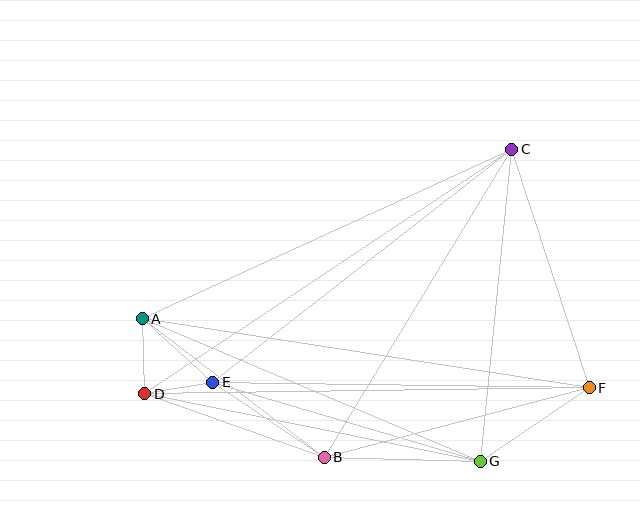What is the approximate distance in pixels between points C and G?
The distance between C and G is approximately 314 pixels.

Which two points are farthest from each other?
Points A and F are farthest from each other.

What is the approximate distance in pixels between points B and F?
The distance between B and F is approximately 274 pixels.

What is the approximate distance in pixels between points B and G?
The distance between B and G is approximately 156 pixels.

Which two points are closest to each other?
Points D and E are closest to each other.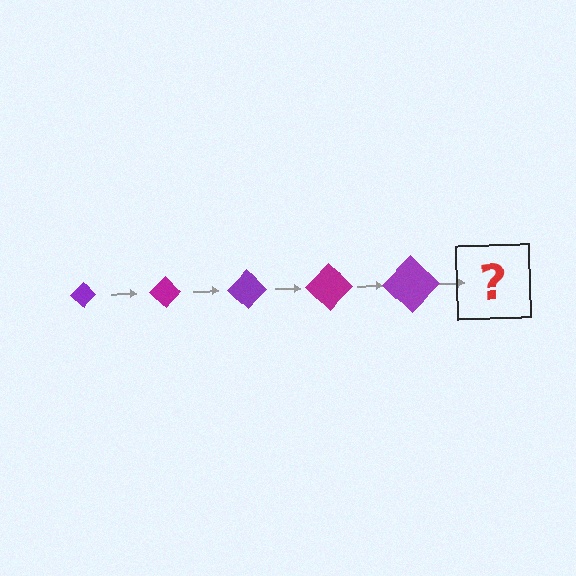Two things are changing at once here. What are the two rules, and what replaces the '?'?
The two rules are that the diamond grows larger each step and the color cycles through purple and magenta. The '?' should be a magenta diamond, larger than the previous one.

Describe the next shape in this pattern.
It should be a magenta diamond, larger than the previous one.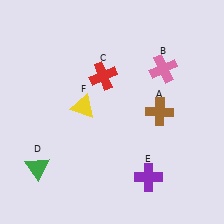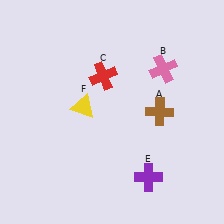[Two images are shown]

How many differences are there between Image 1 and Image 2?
There is 1 difference between the two images.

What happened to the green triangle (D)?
The green triangle (D) was removed in Image 2. It was in the bottom-left area of Image 1.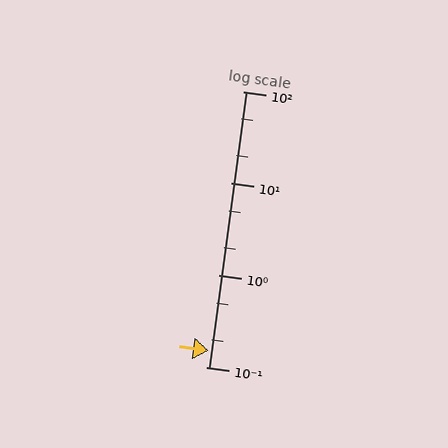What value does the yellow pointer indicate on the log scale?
The pointer indicates approximately 0.15.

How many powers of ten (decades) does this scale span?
The scale spans 3 decades, from 0.1 to 100.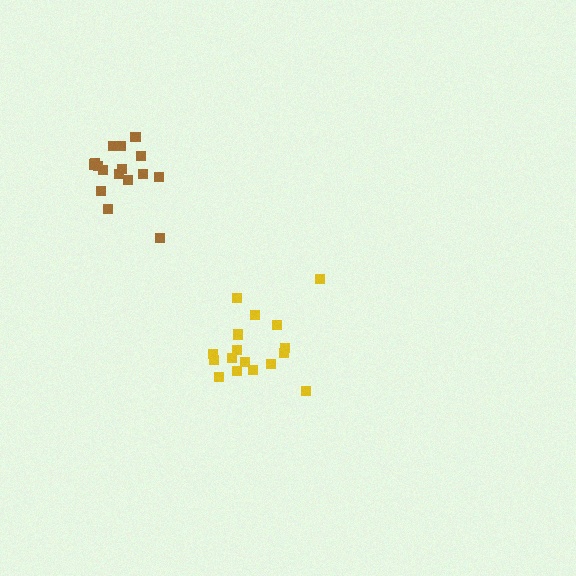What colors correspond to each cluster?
The clusters are colored: yellow, brown.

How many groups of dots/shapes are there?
There are 2 groups.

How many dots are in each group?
Group 1: 17 dots, Group 2: 16 dots (33 total).